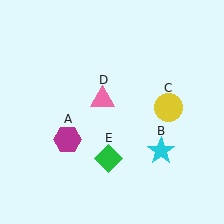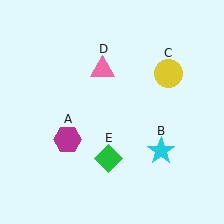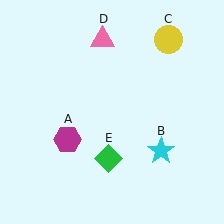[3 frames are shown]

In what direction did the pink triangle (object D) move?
The pink triangle (object D) moved up.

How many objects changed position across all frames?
2 objects changed position: yellow circle (object C), pink triangle (object D).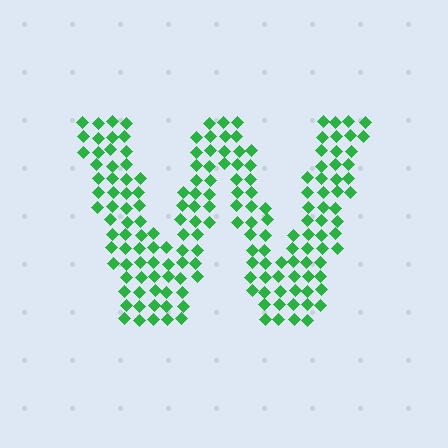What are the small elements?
The small elements are diamonds.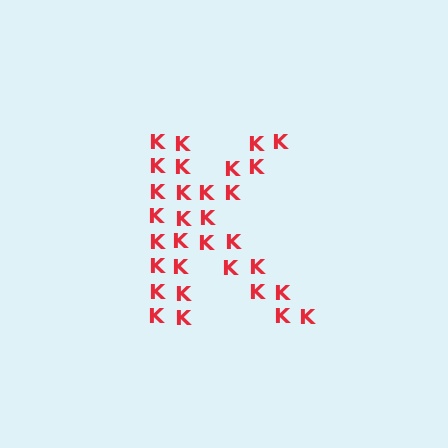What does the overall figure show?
The overall figure shows the letter K.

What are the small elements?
The small elements are letter K's.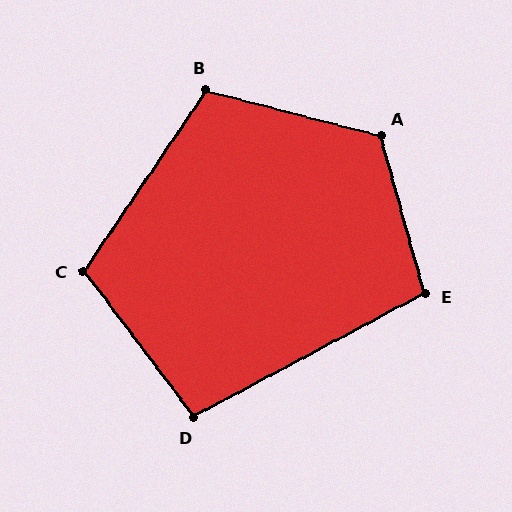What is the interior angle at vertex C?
Approximately 109 degrees (obtuse).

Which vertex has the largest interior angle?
A, at approximately 120 degrees.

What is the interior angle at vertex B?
Approximately 110 degrees (obtuse).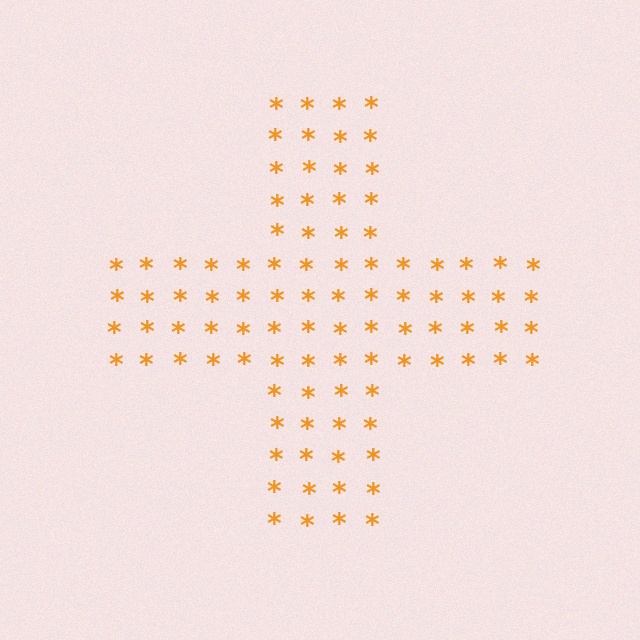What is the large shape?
The large shape is a cross.